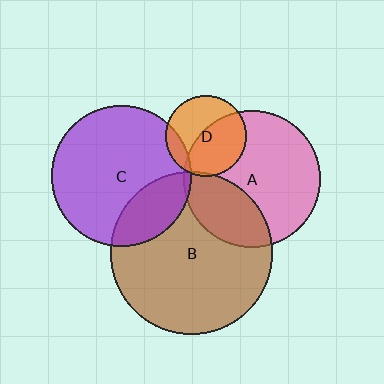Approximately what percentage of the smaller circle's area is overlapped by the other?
Approximately 10%.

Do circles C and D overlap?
Yes.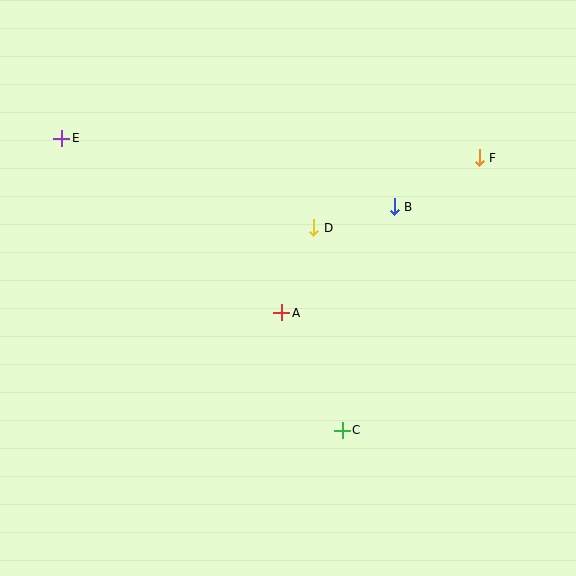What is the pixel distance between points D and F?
The distance between D and F is 180 pixels.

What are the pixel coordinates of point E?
Point E is at (62, 138).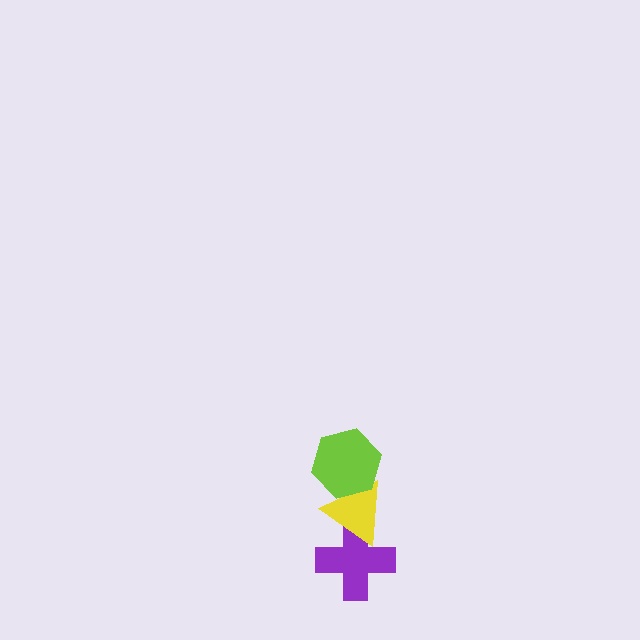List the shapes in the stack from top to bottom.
From top to bottom: the lime hexagon, the yellow triangle, the purple cross.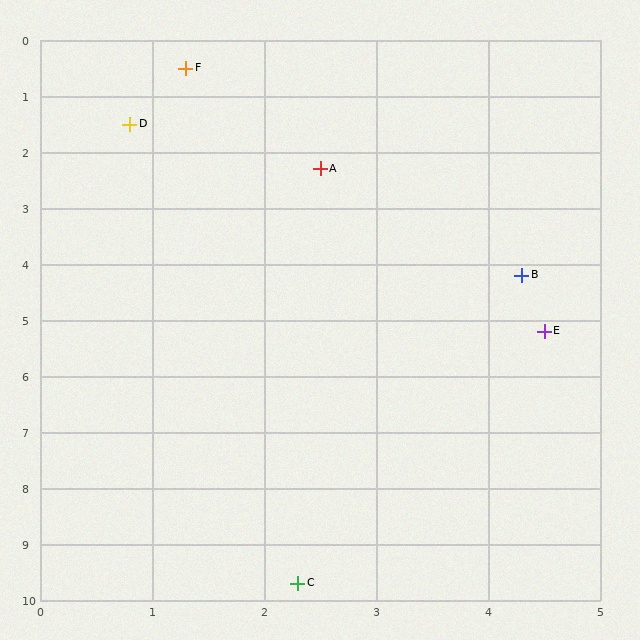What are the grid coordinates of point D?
Point D is at approximately (0.8, 1.5).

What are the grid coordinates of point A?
Point A is at approximately (2.5, 2.3).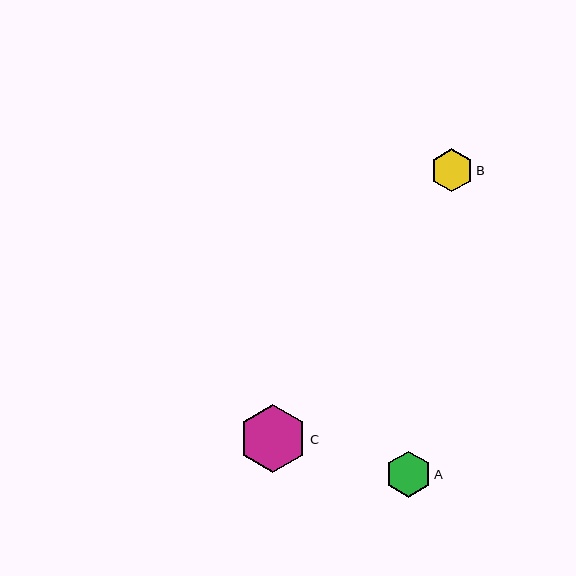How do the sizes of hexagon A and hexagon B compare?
Hexagon A and hexagon B are approximately the same size.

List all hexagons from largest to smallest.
From largest to smallest: C, A, B.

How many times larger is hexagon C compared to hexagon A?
Hexagon C is approximately 1.5 times the size of hexagon A.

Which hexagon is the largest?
Hexagon C is the largest with a size of approximately 68 pixels.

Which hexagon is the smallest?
Hexagon B is the smallest with a size of approximately 43 pixels.